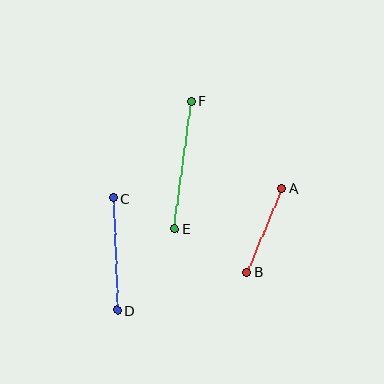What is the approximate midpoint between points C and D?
The midpoint is at approximately (115, 254) pixels.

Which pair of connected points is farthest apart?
Points E and F are farthest apart.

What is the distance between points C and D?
The distance is approximately 112 pixels.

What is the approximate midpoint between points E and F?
The midpoint is at approximately (183, 165) pixels.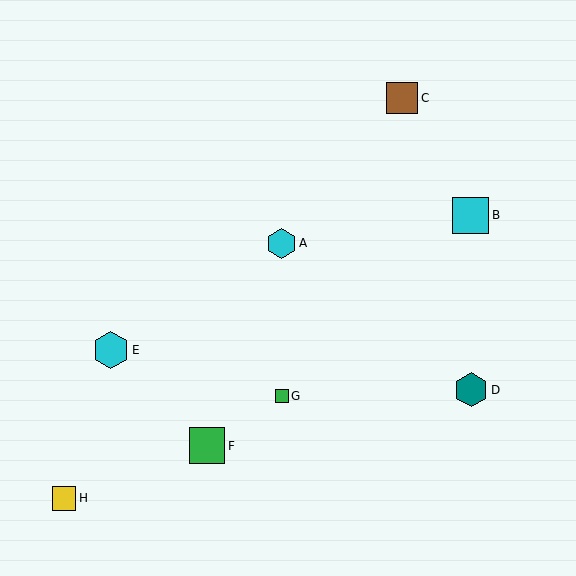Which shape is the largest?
The cyan hexagon (labeled E) is the largest.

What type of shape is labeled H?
Shape H is a yellow square.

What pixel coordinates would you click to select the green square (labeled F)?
Click at (207, 446) to select the green square F.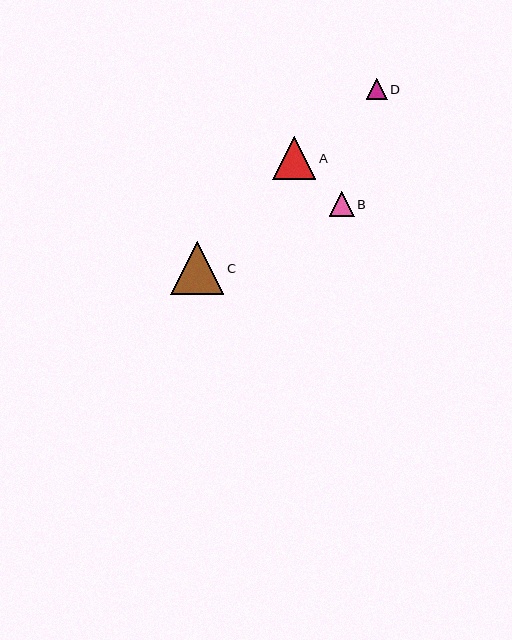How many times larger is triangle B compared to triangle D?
Triangle B is approximately 1.2 times the size of triangle D.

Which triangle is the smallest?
Triangle D is the smallest with a size of approximately 21 pixels.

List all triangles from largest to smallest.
From largest to smallest: C, A, B, D.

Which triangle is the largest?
Triangle C is the largest with a size of approximately 54 pixels.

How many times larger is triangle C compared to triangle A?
Triangle C is approximately 1.2 times the size of triangle A.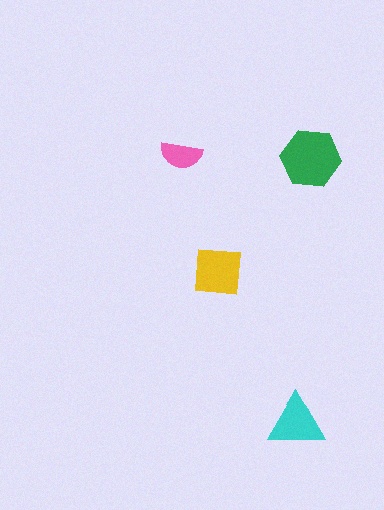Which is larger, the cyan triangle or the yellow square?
The yellow square.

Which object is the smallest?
The pink semicircle.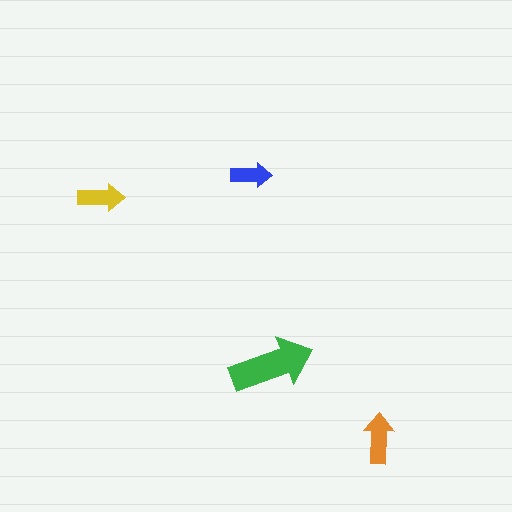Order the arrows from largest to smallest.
the green one, the orange one, the yellow one, the blue one.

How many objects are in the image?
There are 4 objects in the image.